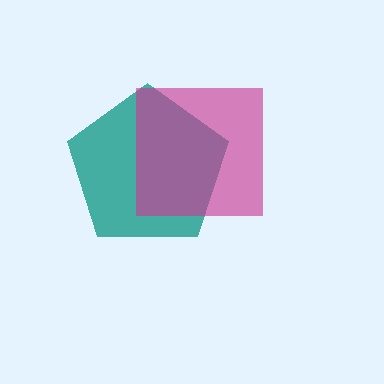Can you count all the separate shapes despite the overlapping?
Yes, there are 2 separate shapes.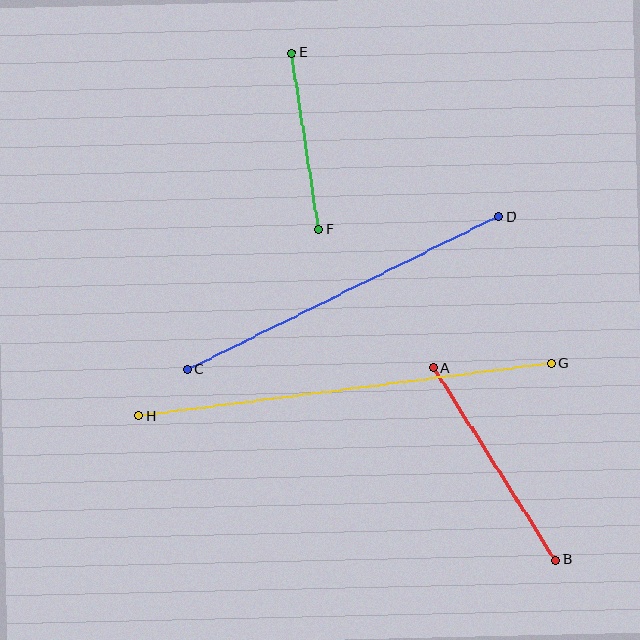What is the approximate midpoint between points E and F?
The midpoint is at approximately (305, 141) pixels.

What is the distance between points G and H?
The distance is approximately 416 pixels.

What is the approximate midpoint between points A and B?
The midpoint is at approximately (494, 464) pixels.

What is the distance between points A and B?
The distance is approximately 227 pixels.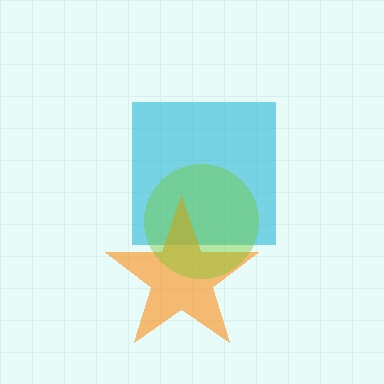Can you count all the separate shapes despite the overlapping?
Yes, there are 3 separate shapes.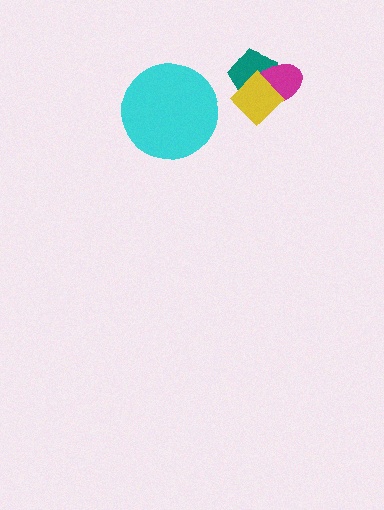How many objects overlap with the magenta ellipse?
2 objects overlap with the magenta ellipse.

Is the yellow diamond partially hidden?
No, no other shape covers it.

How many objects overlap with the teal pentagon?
2 objects overlap with the teal pentagon.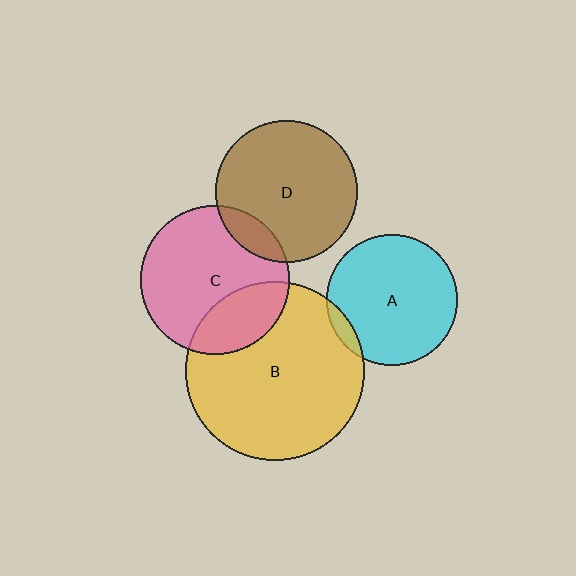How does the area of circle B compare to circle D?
Approximately 1.6 times.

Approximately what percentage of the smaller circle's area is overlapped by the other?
Approximately 15%.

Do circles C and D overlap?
Yes.